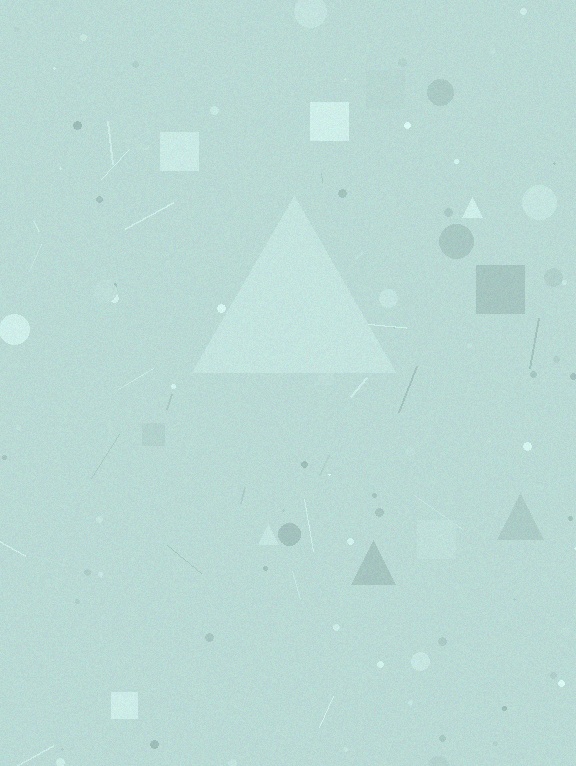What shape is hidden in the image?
A triangle is hidden in the image.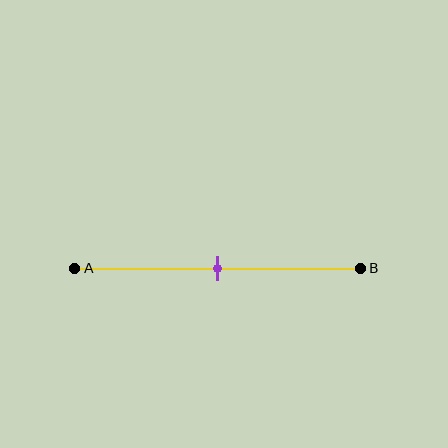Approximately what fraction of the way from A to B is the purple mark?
The purple mark is approximately 50% of the way from A to B.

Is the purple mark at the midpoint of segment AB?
Yes, the mark is approximately at the midpoint.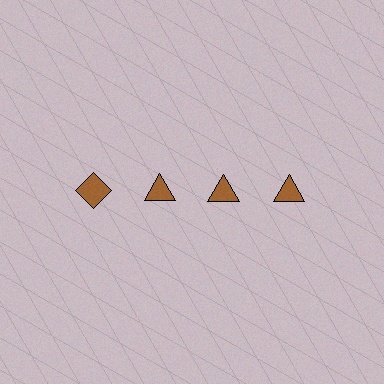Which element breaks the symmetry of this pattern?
The brown diamond in the top row, leftmost column breaks the symmetry. All other shapes are brown triangles.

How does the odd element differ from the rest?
It has a different shape: diamond instead of triangle.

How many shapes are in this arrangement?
There are 4 shapes arranged in a grid pattern.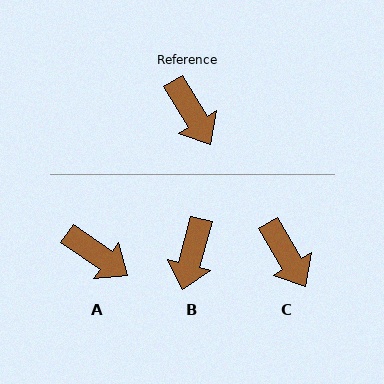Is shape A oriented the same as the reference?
No, it is off by about 25 degrees.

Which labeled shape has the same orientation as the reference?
C.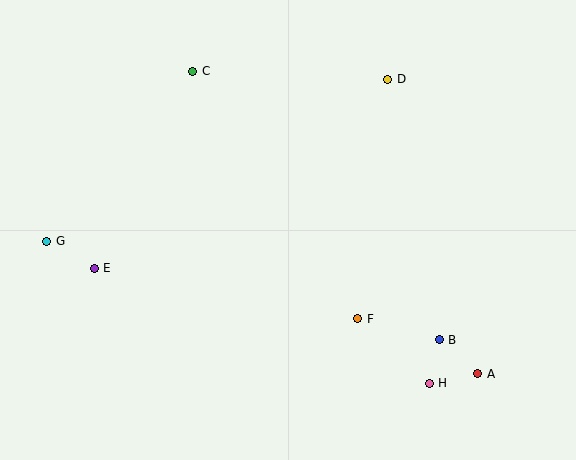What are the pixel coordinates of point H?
Point H is at (429, 383).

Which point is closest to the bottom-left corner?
Point E is closest to the bottom-left corner.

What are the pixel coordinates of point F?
Point F is at (358, 319).